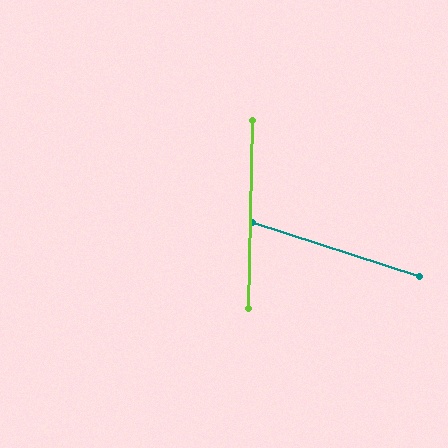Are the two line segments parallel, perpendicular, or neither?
Neither parallel nor perpendicular — they differ by about 73°.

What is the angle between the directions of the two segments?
Approximately 73 degrees.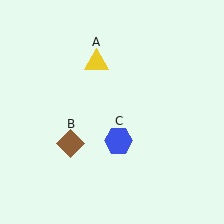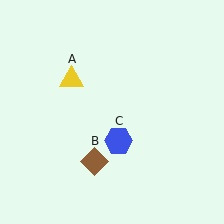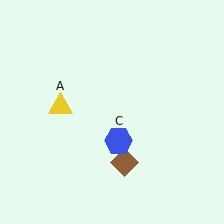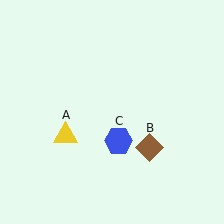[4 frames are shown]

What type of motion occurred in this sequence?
The yellow triangle (object A), brown diamond (object B) rotated counterclockwise around the center of the scene.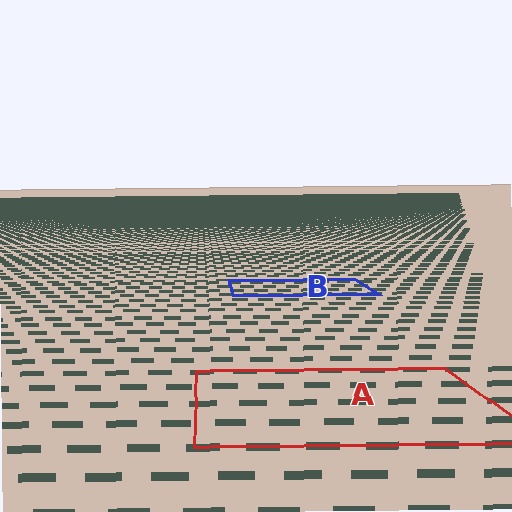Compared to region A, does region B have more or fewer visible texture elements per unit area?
Region B has more texture elements per unit area — they are packed more densely because it is farther away.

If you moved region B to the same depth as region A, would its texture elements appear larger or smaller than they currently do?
They would appear larger. At a closer depth, the same texture elements are projected at a bigger on-screen size.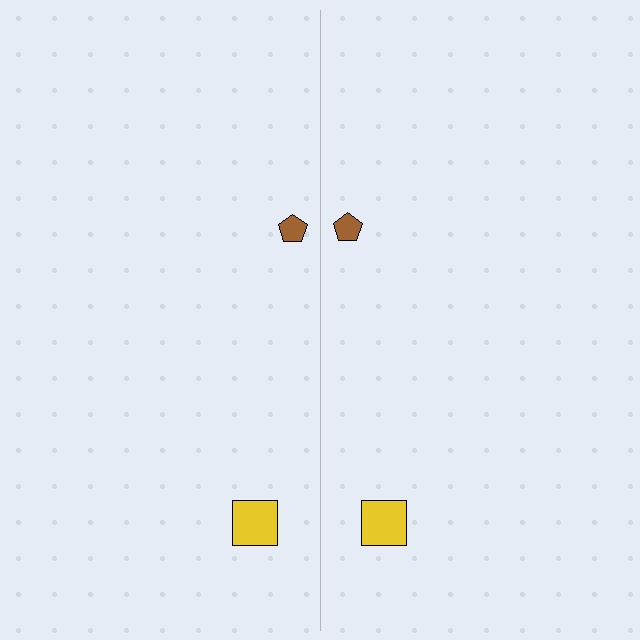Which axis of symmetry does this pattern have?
The pattern has a vertical axis of symmetry running through the center of the image.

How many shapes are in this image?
There are 4 shapes in this image.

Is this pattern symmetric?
Yes, this pattern has bilateral (reflection) symmetry.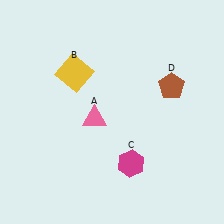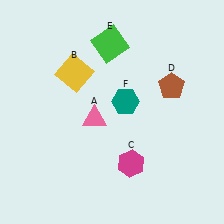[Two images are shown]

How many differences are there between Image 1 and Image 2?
There are 2 differences between the two images.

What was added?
A green square (E), a teal hexagon (F) were added in Image 2.